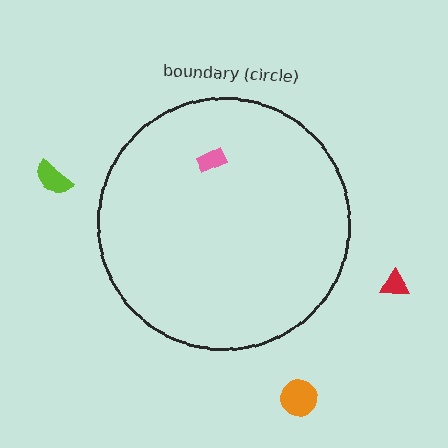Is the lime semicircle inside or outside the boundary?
Outside.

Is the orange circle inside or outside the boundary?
Outside.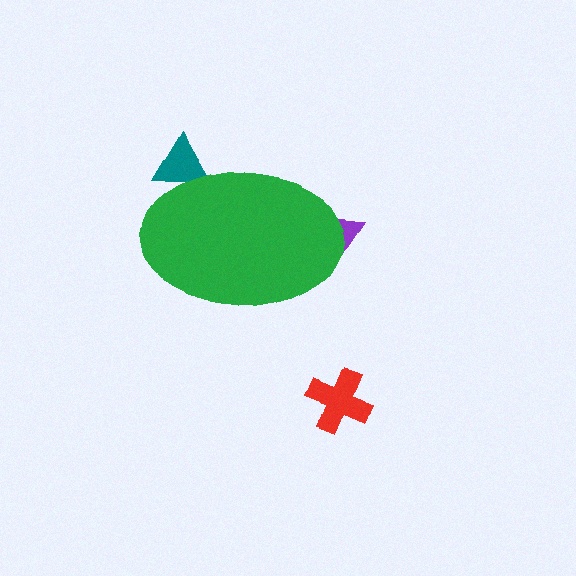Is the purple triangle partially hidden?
Yes, the purple triangle is partially hidden behind the green ellipse.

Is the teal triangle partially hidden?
Yes, the teal triangle is partially hidden behind the green ellipse.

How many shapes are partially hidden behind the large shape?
2 shapes are partially hidden.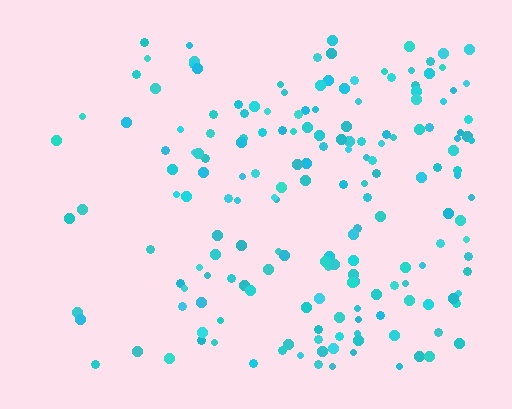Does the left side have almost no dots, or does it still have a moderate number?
Still a moderate number, just noticeably fewer than the right.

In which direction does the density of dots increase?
From left to right, with the right side densest.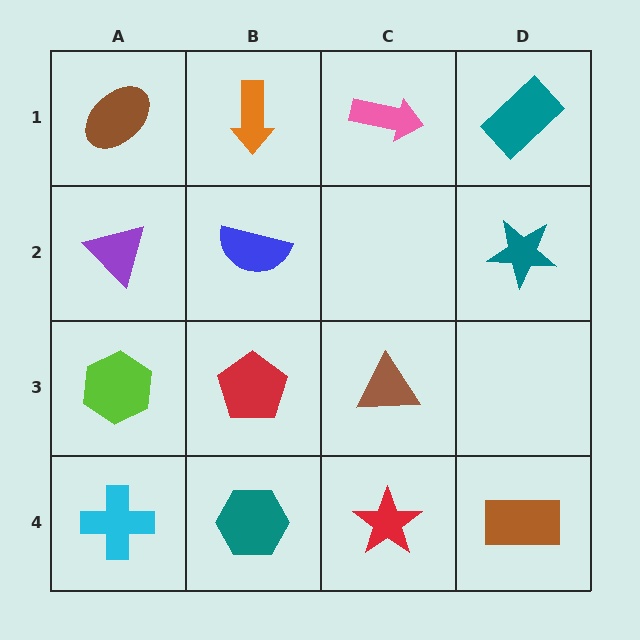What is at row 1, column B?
An orange arrow.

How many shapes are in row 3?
3 shapes.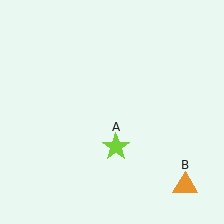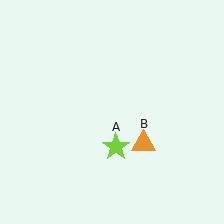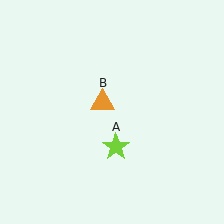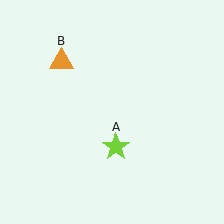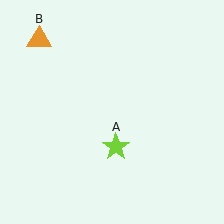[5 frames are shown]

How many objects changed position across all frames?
1 object changed position: orange triangle (object B).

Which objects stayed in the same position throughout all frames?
Lime star (object A) remained stationary.